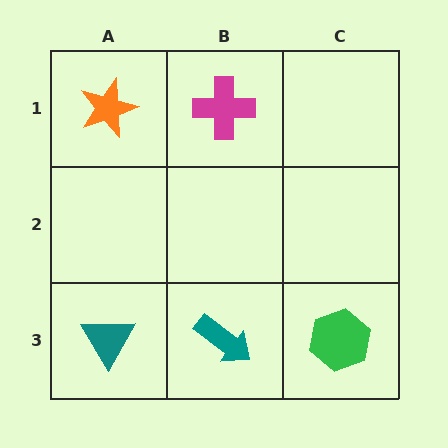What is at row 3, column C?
A green hexagon.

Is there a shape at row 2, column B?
No, that cell is empty.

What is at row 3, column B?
A teal arrow.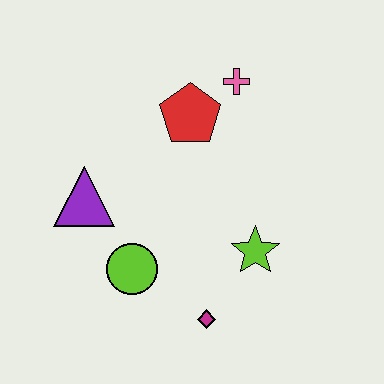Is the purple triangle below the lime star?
No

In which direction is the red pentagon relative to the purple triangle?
The red pentagon is to the right of the purple triangle.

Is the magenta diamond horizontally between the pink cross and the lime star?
No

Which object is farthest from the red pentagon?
The magenta diamond is farthest from the red pentagon.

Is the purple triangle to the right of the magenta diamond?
No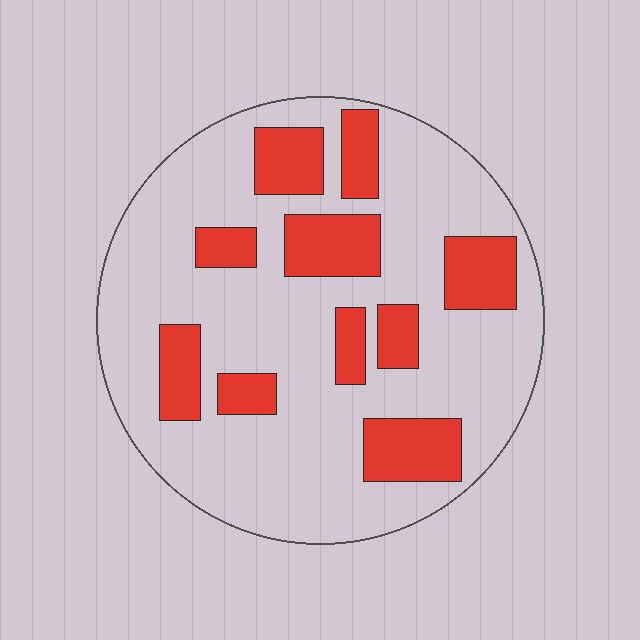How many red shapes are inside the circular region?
10.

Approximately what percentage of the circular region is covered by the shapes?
Approximately 25%.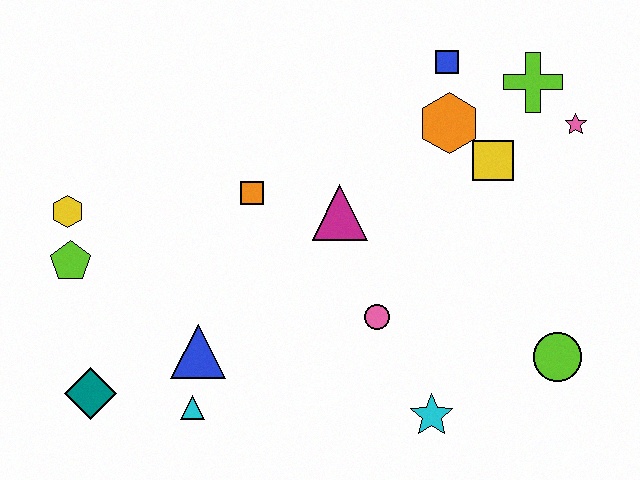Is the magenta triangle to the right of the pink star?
No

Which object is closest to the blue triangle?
The cyan triangle is closest to the blue triangle.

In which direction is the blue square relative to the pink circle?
The blue square is above the pink circle.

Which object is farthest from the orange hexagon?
The teal diamond is farthest from the orange hexagon.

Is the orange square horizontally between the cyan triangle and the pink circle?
Yes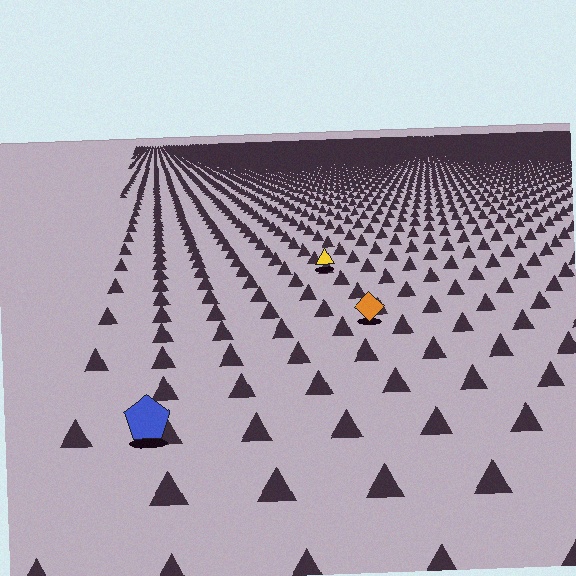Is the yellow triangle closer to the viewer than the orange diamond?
No. The orange diamond is closer — you can tell from the texture gradient: the ground texture is coarser near it.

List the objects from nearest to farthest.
From nearest to farthest: the blue pentagon, the orange diamond, the yellow triangle.